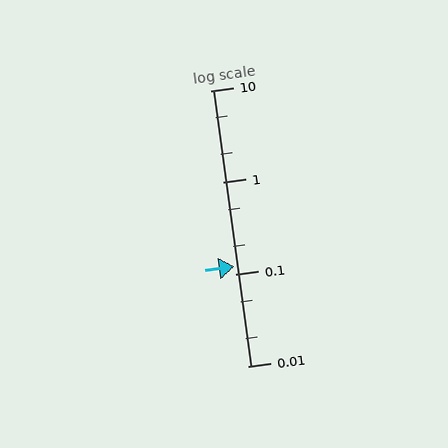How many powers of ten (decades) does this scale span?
The scale spans 3 decades, from 0.01 to 10.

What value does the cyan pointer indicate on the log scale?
The pointer indicates approximately 0.12.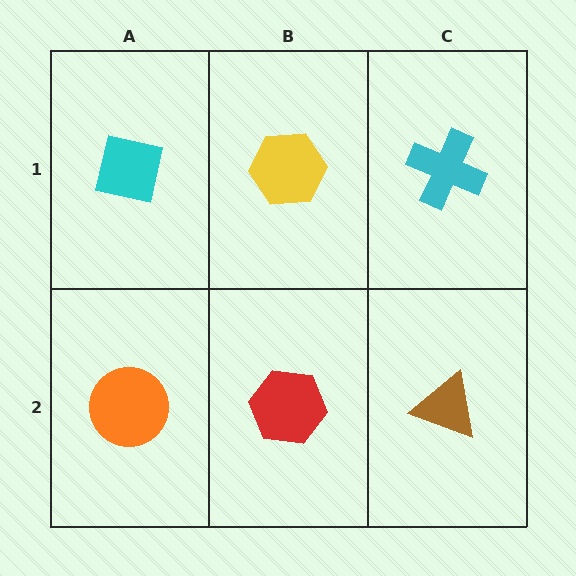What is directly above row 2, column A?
A cyan square.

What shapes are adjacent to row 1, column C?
A brown triangle (row 2, column C), a yellow hexagon (row 1, column B).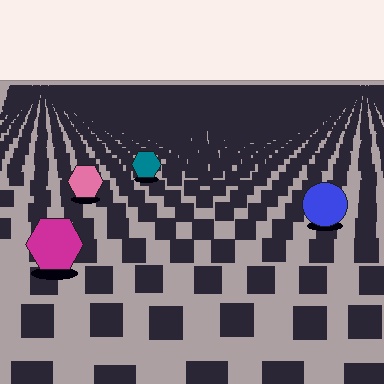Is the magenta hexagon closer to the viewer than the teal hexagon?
Yes. The magenta hexagon is closer — you can tell from the texture gradient: the ground texture is coarser near it.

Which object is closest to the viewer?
The magenta hexagon is closest. The texture marks near it are larger and more spread out.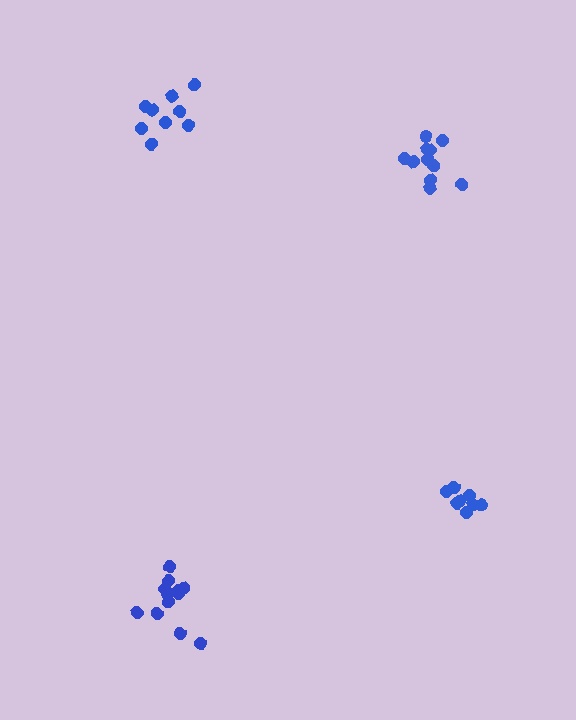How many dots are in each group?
Group 1: 11 dots, Group 2: 8 dots, Group 3: 13 dots, Group 4: 9 dots (41 total).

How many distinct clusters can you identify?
There are 4 distinct clusters.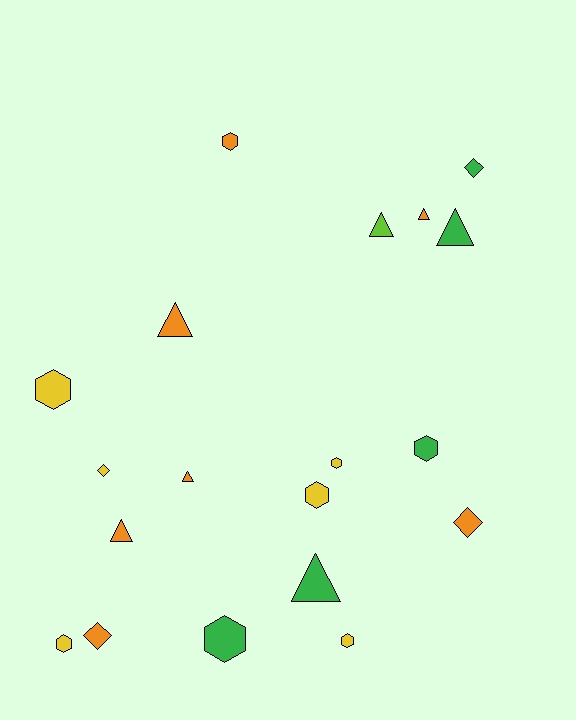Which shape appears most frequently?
Hexagon, with 8 objects.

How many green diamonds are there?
There is 1 green diamond.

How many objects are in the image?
There are 19 objects.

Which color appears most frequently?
Orange, with 7 objects.